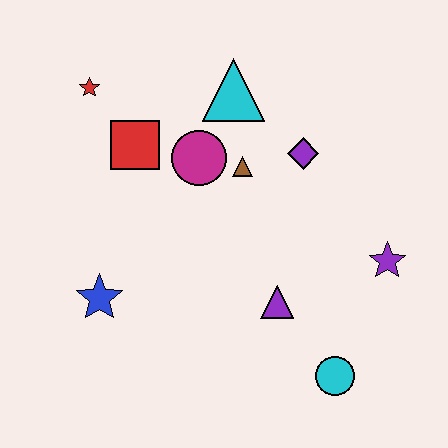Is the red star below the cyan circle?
No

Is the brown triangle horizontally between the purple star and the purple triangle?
No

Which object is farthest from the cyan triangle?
The cyan circle is farthest from the cyan triangle.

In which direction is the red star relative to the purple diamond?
The red star is to the left of the purple diamond.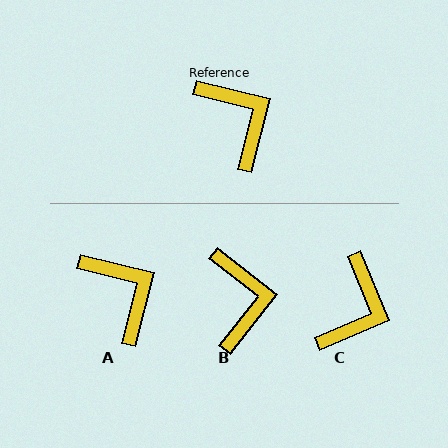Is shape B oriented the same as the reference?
No, it is off by about 25 degrees.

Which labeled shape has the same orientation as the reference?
A.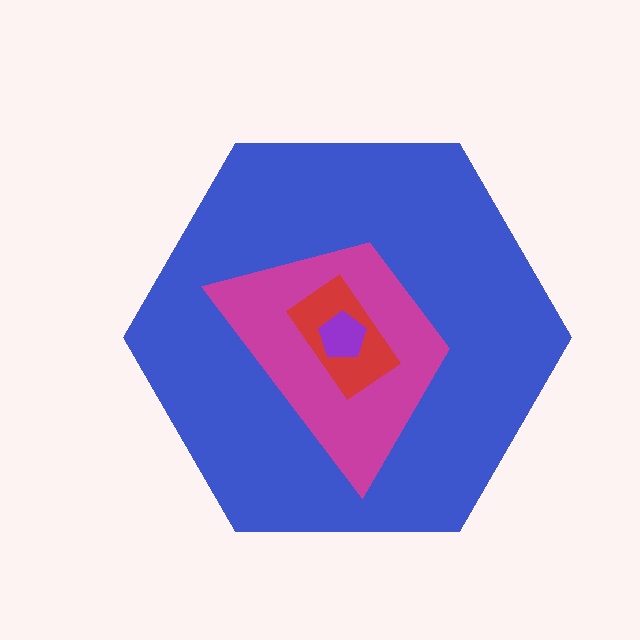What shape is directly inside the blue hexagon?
The magenta trapezoid.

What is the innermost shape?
The purple pentagon.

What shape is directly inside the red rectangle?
The purple pentagon.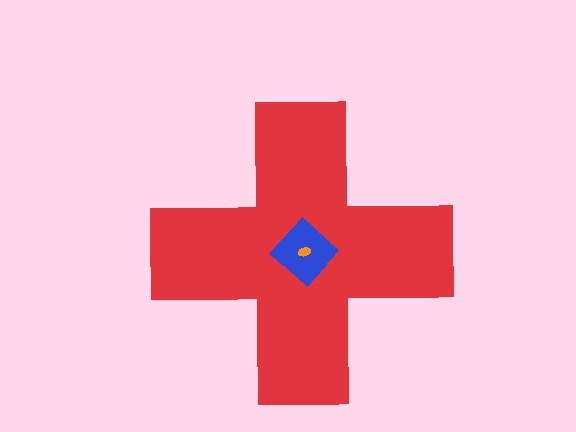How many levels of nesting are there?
3.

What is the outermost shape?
The red cross.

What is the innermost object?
The orange ellipse.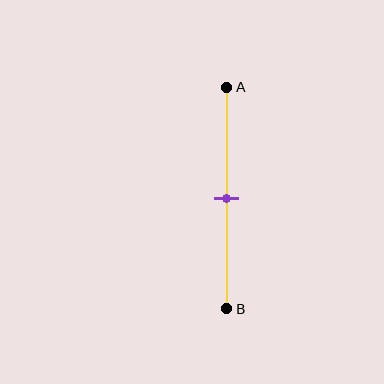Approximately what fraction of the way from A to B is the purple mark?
The purple mark is approximately 50% of the way from A to B.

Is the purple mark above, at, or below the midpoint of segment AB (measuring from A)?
The purple mark is approximately at the midpoint of segment AB.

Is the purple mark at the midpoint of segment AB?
Yes, the mark is approximately at the midpoint.